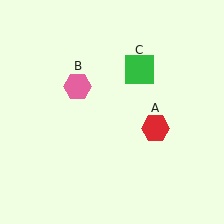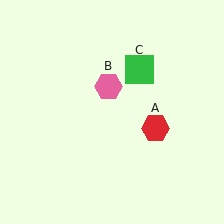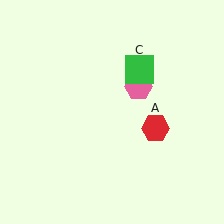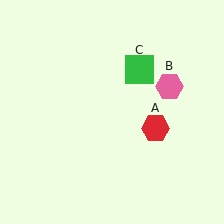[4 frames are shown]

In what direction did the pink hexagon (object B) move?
The pink hexagon (object B) moved right.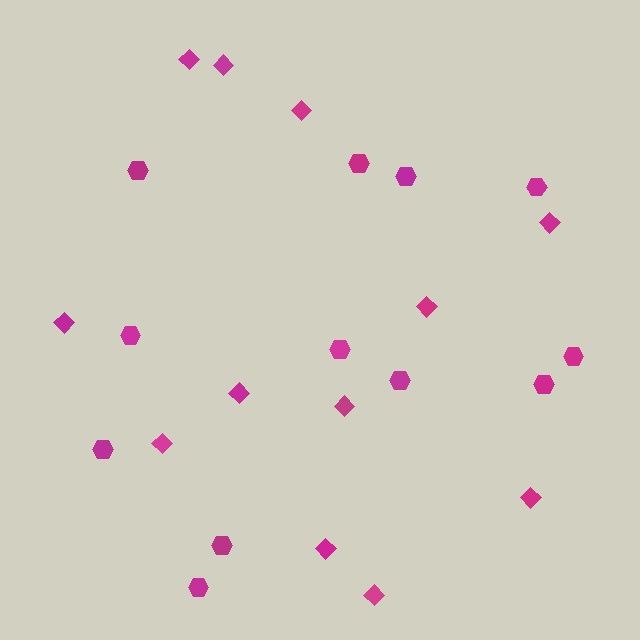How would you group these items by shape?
There are 2 groups: one group of diamonds (12) and one group of hexagons (12).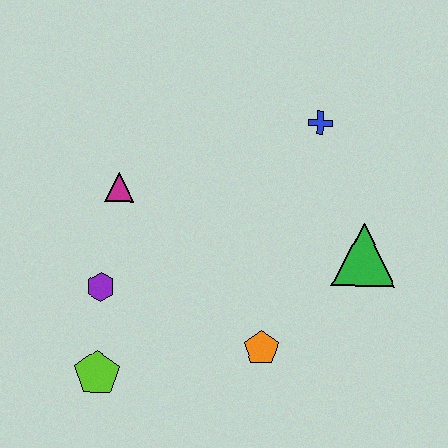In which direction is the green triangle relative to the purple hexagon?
The green triangle is to the right of the purple hexagon.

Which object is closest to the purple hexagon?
The lime pentagon is closest to the purple hexagon.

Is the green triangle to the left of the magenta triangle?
No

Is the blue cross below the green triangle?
No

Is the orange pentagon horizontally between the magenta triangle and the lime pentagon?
No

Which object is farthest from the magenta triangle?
The green triangle is farthest from the magenta triangle.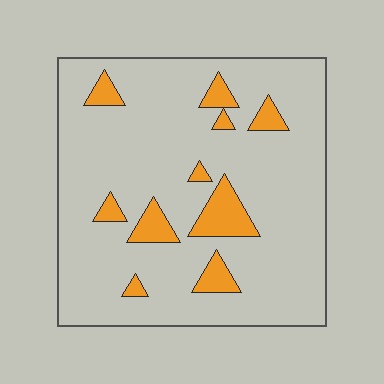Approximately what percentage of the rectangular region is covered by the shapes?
Approximately 10%.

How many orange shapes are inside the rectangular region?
10.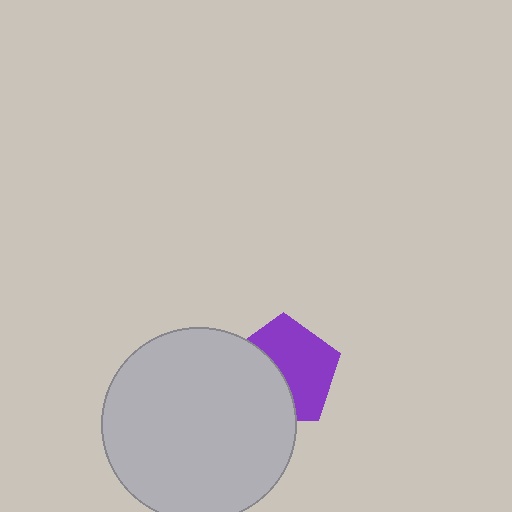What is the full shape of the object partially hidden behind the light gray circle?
The partially hidden object is a purple pentagon.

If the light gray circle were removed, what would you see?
You would see the complete purple pentagon.